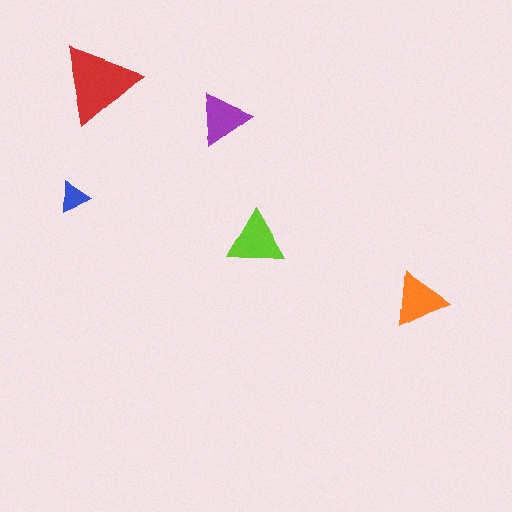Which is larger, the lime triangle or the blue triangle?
The lime one.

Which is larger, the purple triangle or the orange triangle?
The orange one.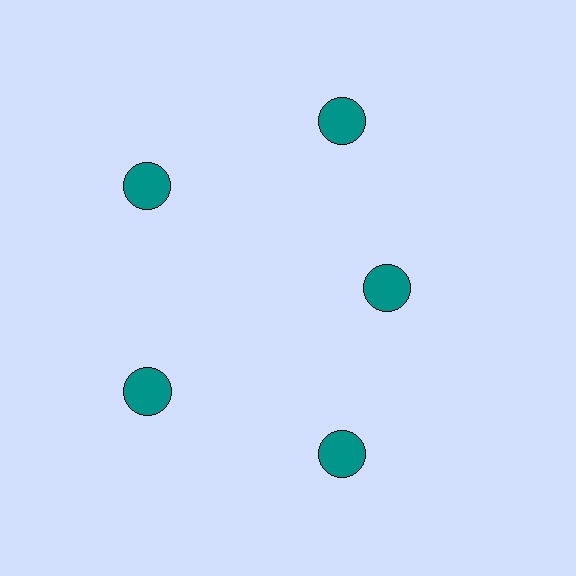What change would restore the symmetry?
The symmetry would be restored by moving it outward, back onto the ring so that all 5 circles sit at equal angles and equal distance from the center.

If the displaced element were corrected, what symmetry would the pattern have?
It would have 5-fold rotational symmetry — the pattern would map onto itself every 72 degrees.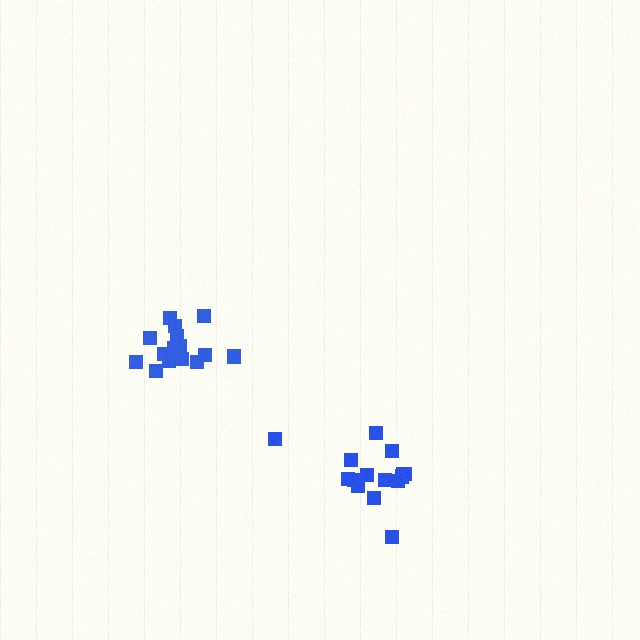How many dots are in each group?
Group 1: 15 dots, Group 2: 16 dots (31 total).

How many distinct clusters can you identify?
There are 2 distinct clusters.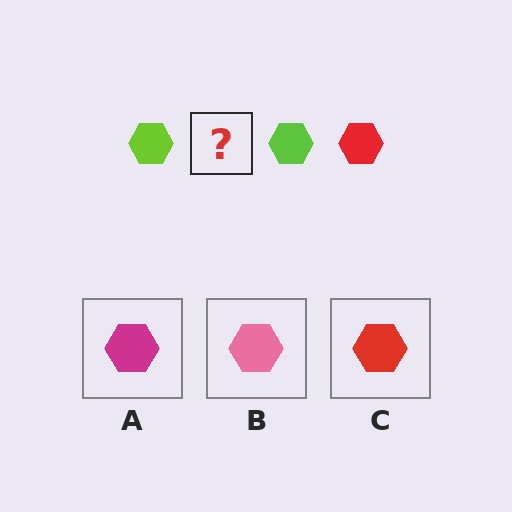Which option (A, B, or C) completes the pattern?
C.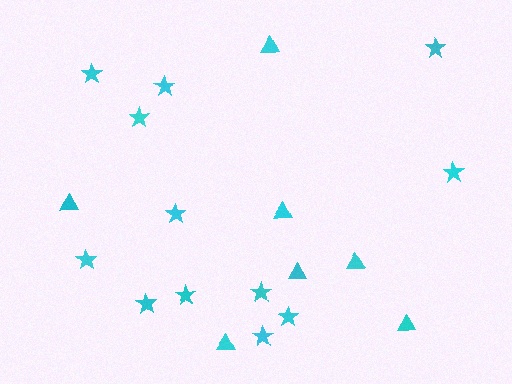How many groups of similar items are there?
There are 2 groups: one group of triangles (7) and one group of stars (12).